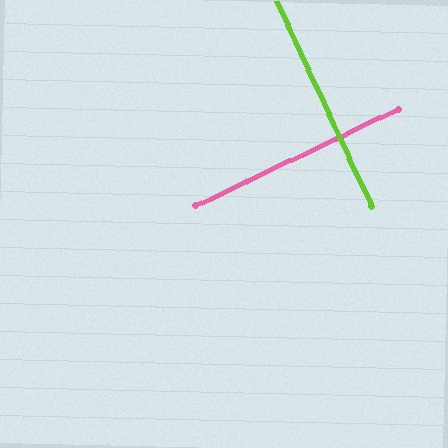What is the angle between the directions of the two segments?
Approximately 89 degrees.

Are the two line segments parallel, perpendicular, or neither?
Perpendicular — they meet at approximately 89°.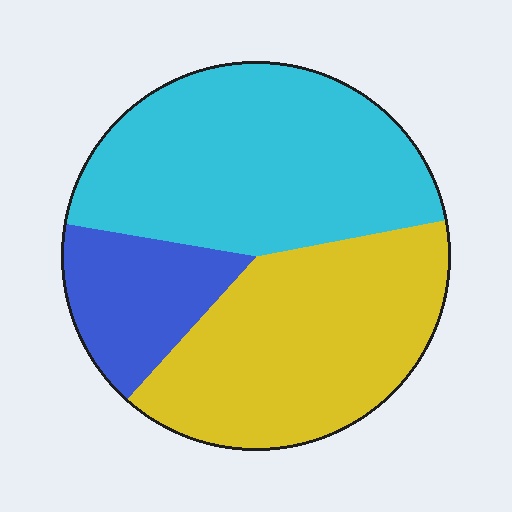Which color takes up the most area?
Cyan, at roughly 45%.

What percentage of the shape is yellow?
Yellow takes up about two fifths (2/5) of the shape.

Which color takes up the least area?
Blue, at roughly 15%.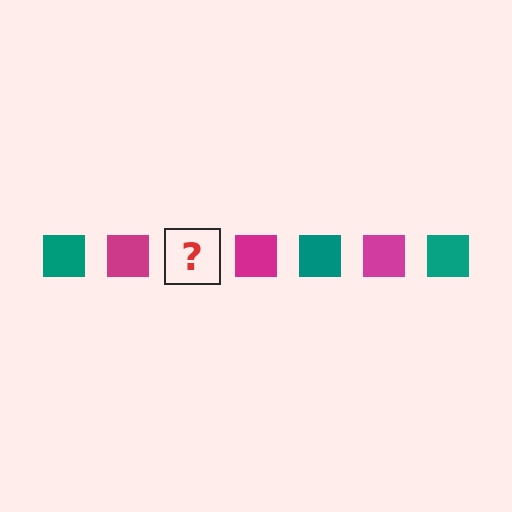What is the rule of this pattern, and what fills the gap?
The rule is that the pattern cycles through teal, magenta squares. The gap should be filled with a teal square.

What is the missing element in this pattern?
The missing element is a teal square.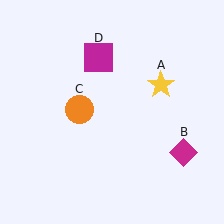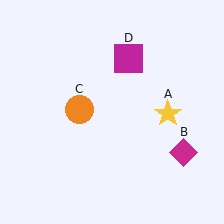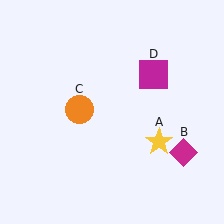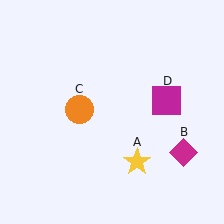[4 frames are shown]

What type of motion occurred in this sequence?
The yellow star (object A), magenta square (object D) rotated clockwise around the center of the scene.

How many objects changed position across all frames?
2 objects changed position: yellow star (object A), magenta square (object D).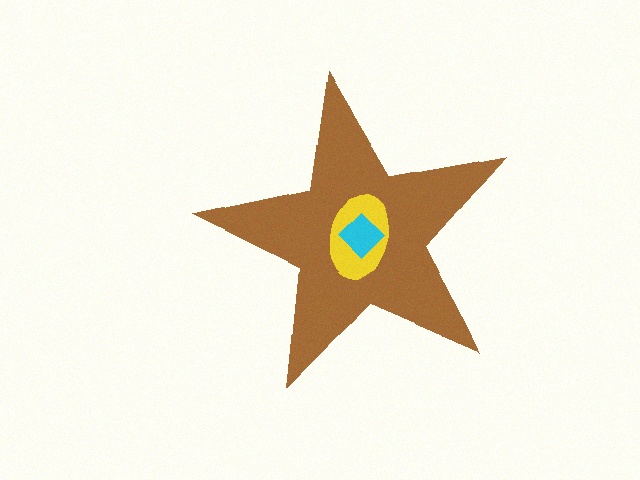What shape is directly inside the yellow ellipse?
The cyan diamond.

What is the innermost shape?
The cyan diamond.